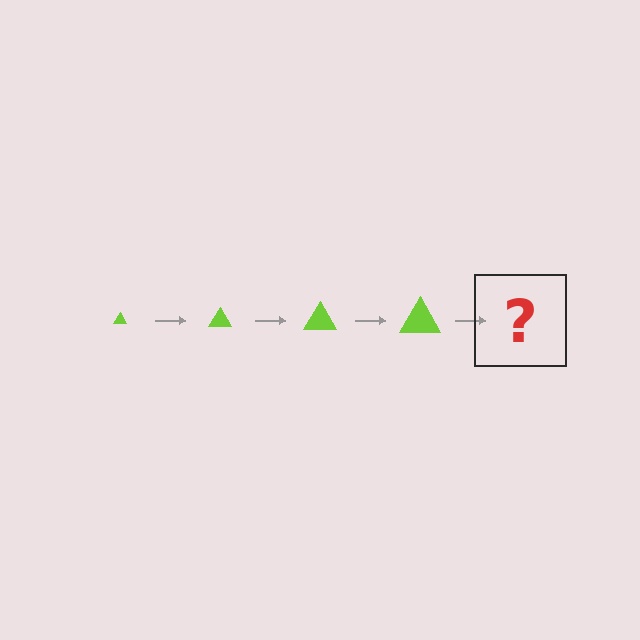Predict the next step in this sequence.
The next step is a lime triangle, larger than the previous one.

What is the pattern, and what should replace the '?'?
The pattern is that the triangle gets progressively larger each step. The '?' should be a lime triangle, larger than the previous one.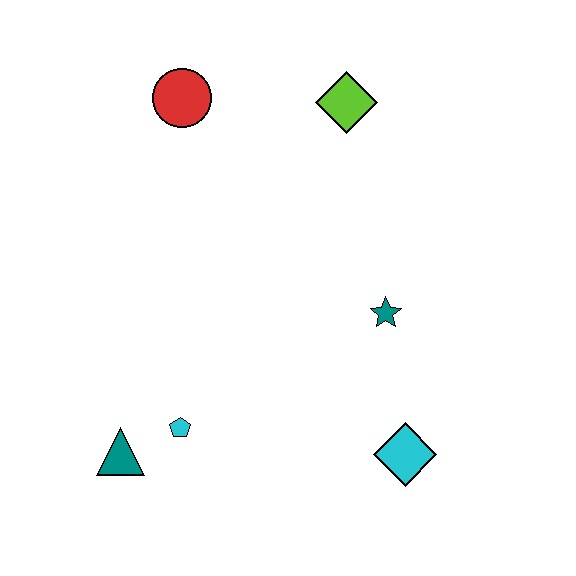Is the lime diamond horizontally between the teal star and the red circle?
Yes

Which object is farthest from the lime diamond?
The teal triangle is farthest from the lime diamond.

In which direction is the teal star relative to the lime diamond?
The teal star is below the lime diamond.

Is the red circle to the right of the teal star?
No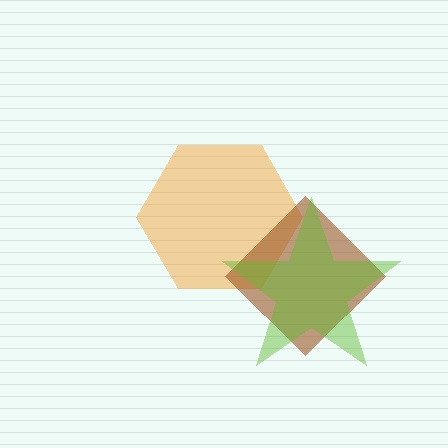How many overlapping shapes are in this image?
There are 3 overlapping shapes in the image.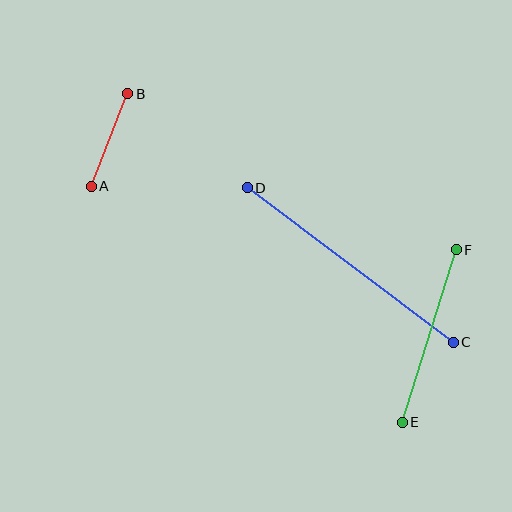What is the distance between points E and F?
The distance is approximately 181 pixels.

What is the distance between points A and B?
The distance is approximately 100 pixels.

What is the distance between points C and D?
The distance is approximately 258 pixels.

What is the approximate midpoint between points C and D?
The midpoint is at approximately (350, 265) pixels.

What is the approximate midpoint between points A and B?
The midpoint is at approximately (109, 140) pixels.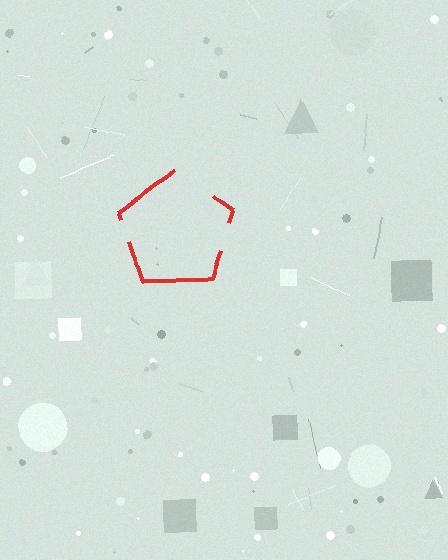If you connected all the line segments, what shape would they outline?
They would outline a pentagon.